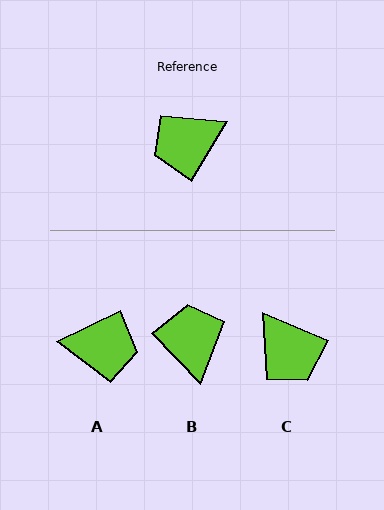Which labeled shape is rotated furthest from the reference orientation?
A, about 147 degrees away.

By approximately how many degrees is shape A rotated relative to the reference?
Approximately 147 degrees counter-clockwise.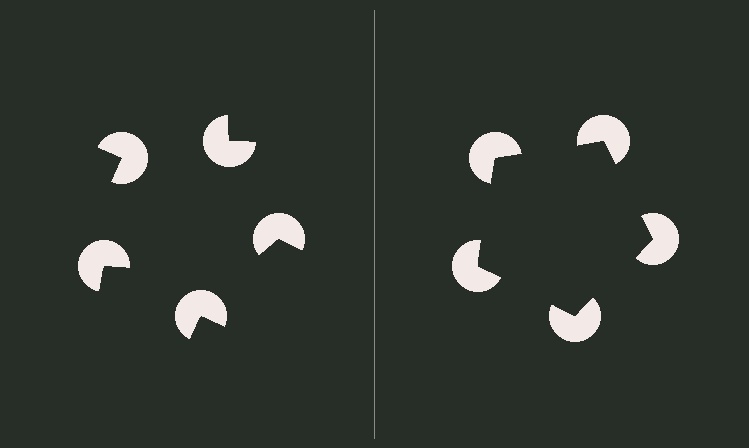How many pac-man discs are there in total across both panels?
10 — 5 on each side.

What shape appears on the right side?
An illusory pentagon.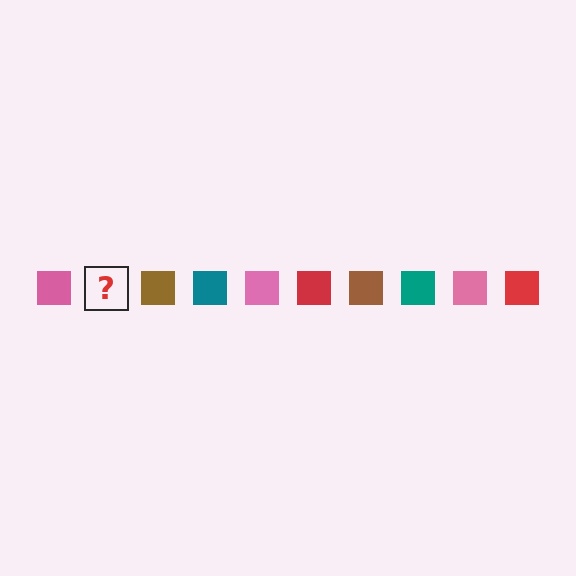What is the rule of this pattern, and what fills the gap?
The rule is that the pattern cycles through pink, red, brown, teal squares. The gap should be filled with a red square.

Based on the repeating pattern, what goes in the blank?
The blank should be a red square.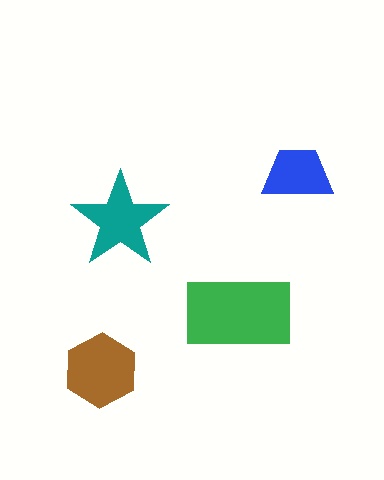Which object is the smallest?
The blue trapezoid.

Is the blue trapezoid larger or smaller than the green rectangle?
Smaller.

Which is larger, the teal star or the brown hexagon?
The brown hexagon.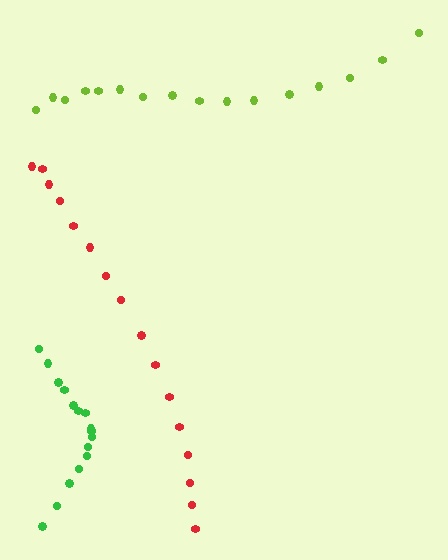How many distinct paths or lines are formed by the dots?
There are 3 distinct paths.